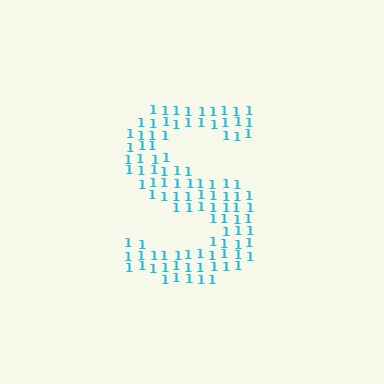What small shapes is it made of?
It is made of small digit 1's.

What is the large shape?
The large shape is the letter S.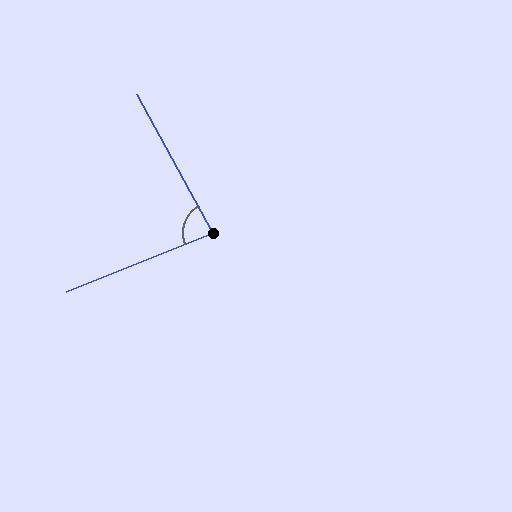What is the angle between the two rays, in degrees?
Approximately 83 degrees.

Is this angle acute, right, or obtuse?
It is acute.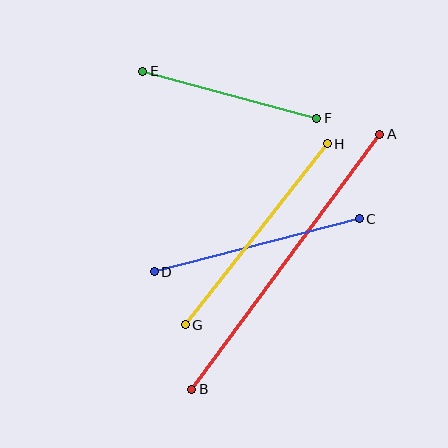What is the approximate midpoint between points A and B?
The midpoint is at approximately (286, 262) pixels.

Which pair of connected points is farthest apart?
Points A and B are farthest apart.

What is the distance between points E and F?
The distance is approximately 180 pixels.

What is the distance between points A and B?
The distance is approximately 317 pixels.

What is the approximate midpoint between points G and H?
The midpoint is at approximately (256, 234) pixels.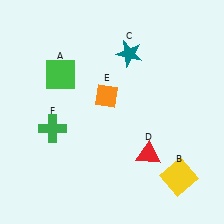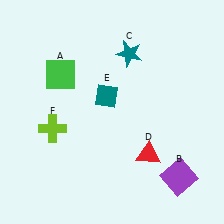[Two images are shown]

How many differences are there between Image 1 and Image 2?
There are 3 differences between the two images.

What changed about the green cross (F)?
In Image 1, F is green. In Image 2, it changed to lime.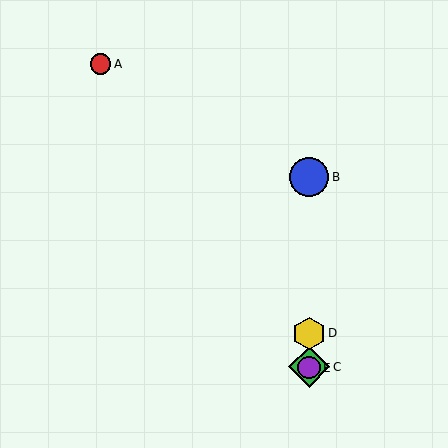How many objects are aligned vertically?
4 objects (B, C, D, E) are aligned vertically.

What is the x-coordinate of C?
Object C is at x≈309.